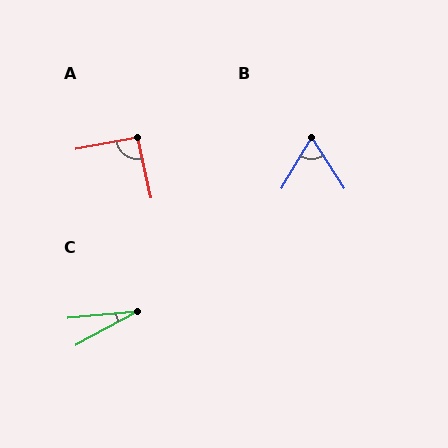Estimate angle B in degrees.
Approximately 63 degrees.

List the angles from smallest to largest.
C (23°), B (63°), A (92°).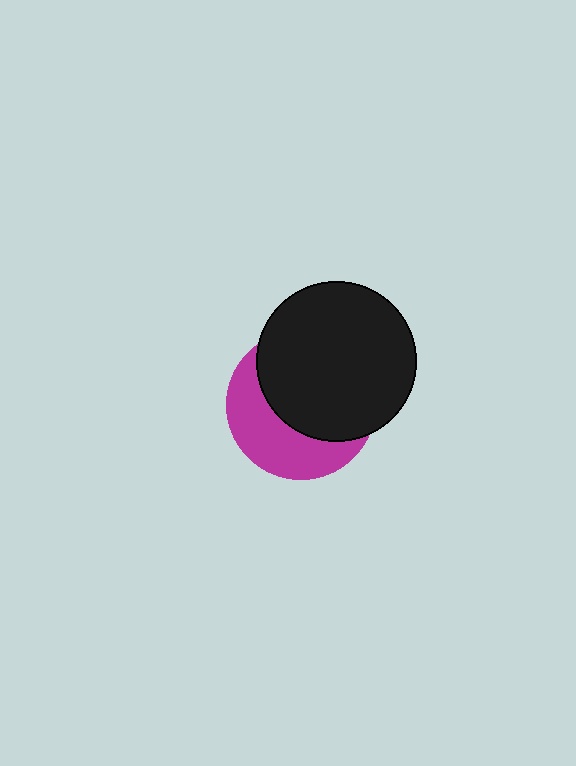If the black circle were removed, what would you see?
You would see the complete magenta circle.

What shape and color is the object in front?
The object in front is a black circle.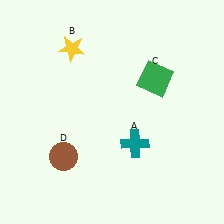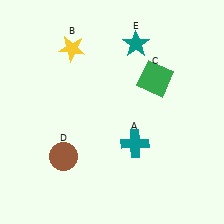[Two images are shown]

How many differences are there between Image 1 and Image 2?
There is 1 difference between the two images.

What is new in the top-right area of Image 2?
A teal star (E) was added in the top-right area of Image 2.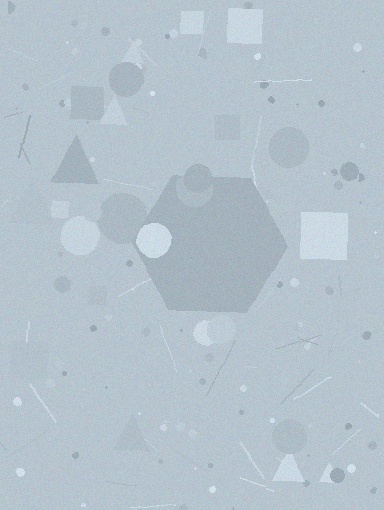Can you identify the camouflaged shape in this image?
The camouflaged shape is a hexagon.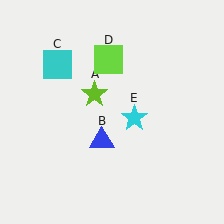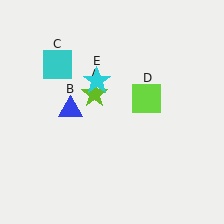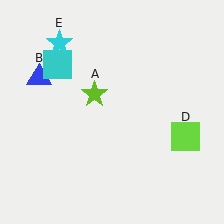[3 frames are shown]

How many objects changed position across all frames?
3 objects changed position: blue triangle (object B), lime square (object D), cyan star (object E).